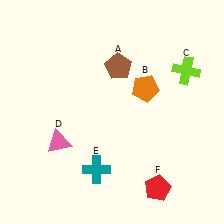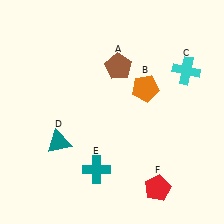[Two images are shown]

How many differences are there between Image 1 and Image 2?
There are 2 differences between the two images.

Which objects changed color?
C changed from lime to cyan. D changed from pink to teal.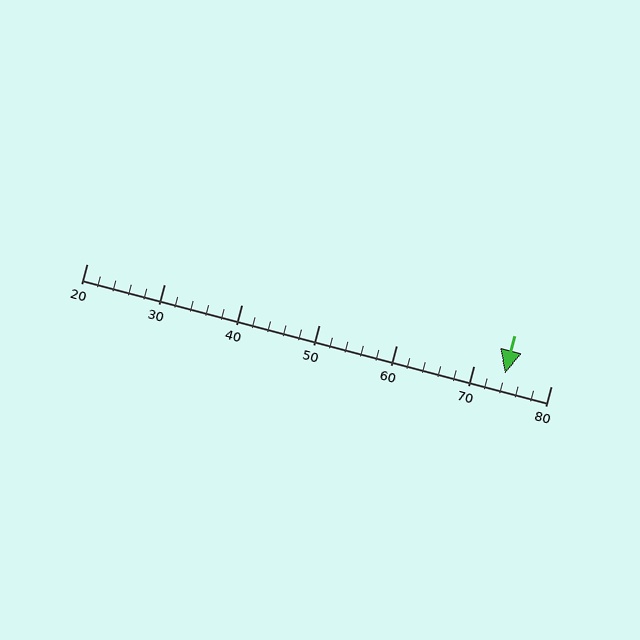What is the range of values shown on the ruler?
The ruler shows values from 20 to 80.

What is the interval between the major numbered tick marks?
The major tick marks are spaced 10 units apart.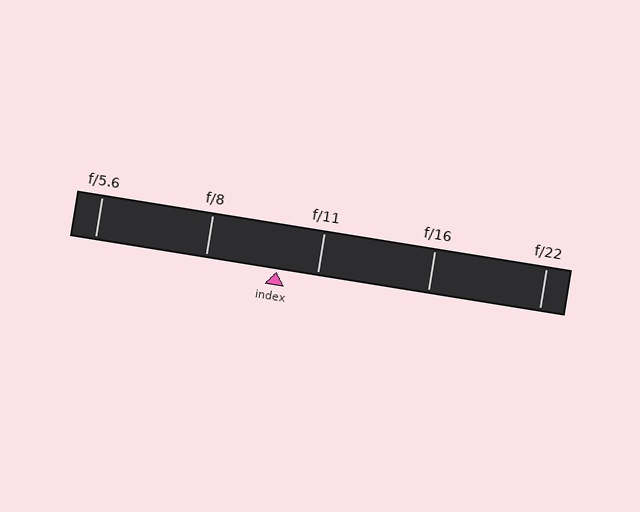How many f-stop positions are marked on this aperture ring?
There are 5 f-stop positions marked.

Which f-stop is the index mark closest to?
The index mark is closest to f/11.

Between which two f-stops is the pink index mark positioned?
The index mark is between f/8 and f/11.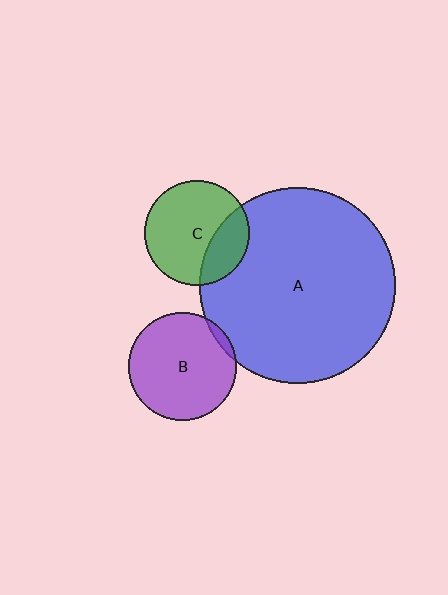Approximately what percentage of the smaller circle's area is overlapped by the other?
Approximately 25%.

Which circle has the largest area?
Circle A (blue).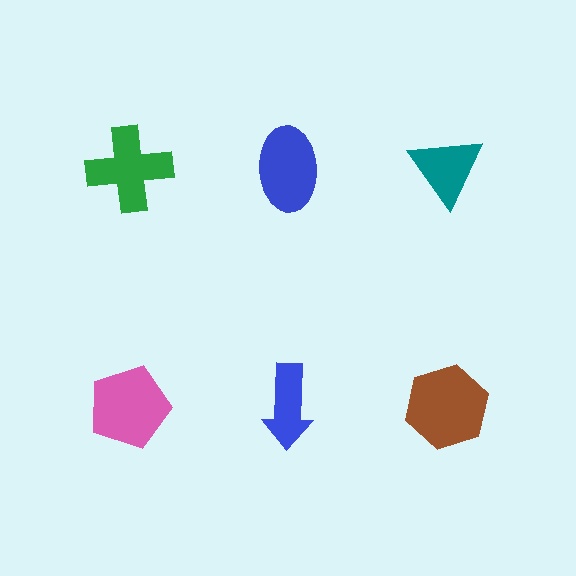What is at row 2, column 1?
A pink pentagon.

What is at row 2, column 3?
A brown hexagon.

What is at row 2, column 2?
A blue arrow.